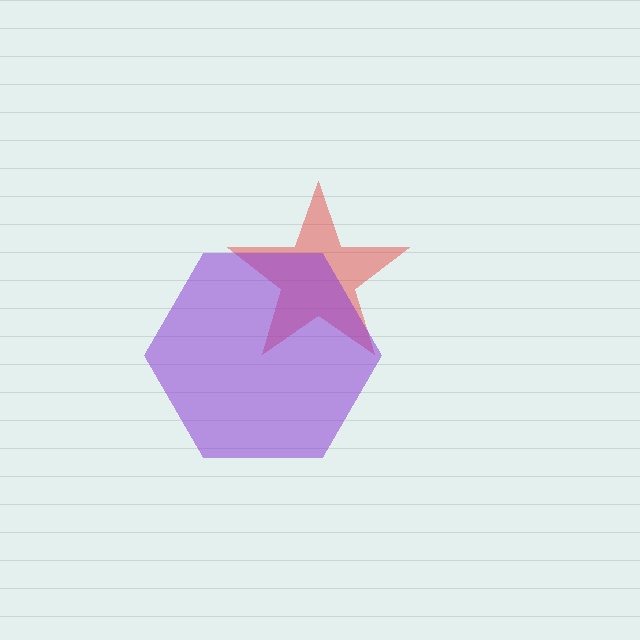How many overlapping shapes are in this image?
There are 2 overlapping shapes in the image.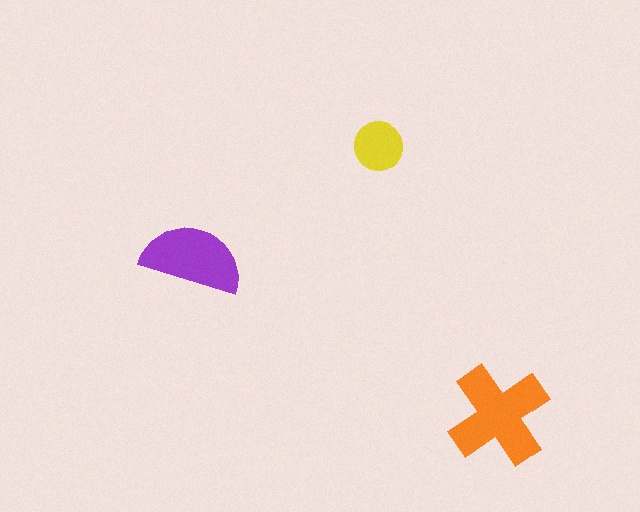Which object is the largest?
The orange cross.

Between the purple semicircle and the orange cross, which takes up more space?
The orange cross.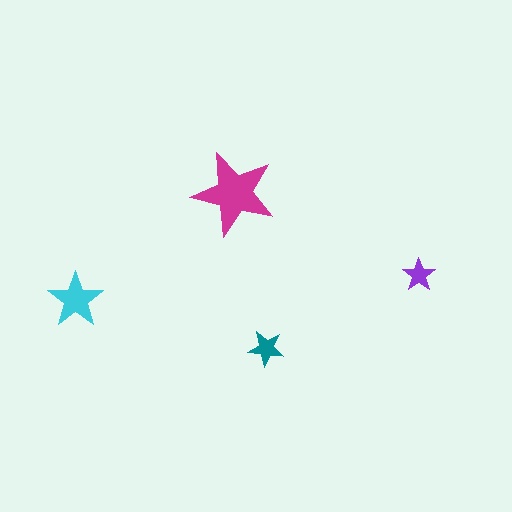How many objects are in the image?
There are 4 objects in the image.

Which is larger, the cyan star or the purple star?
The cyan one.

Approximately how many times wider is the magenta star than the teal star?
About 2.5 times wider.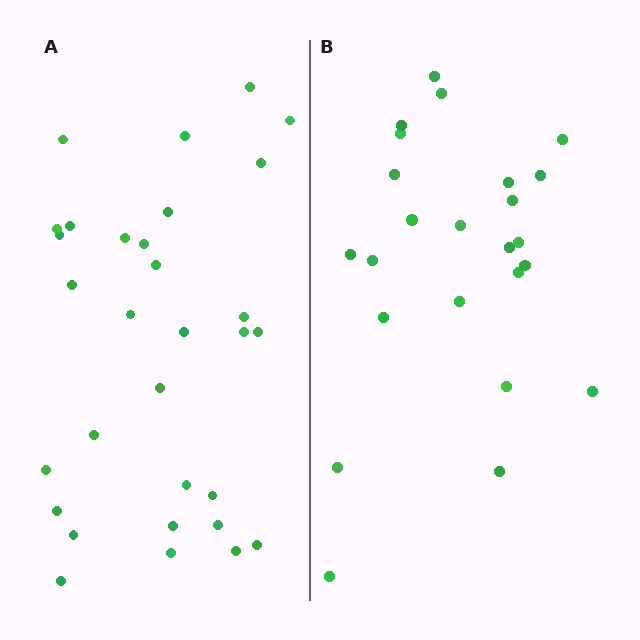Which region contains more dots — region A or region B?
Region A (the left region) has more dots.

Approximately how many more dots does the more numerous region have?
Region A has roughly 8 or so more dots than region B.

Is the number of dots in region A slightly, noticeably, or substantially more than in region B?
Region A has noticeably more, but not dramatically so. The ratio is roughly 1.3 to 1.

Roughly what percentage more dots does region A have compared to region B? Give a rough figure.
About 30% more.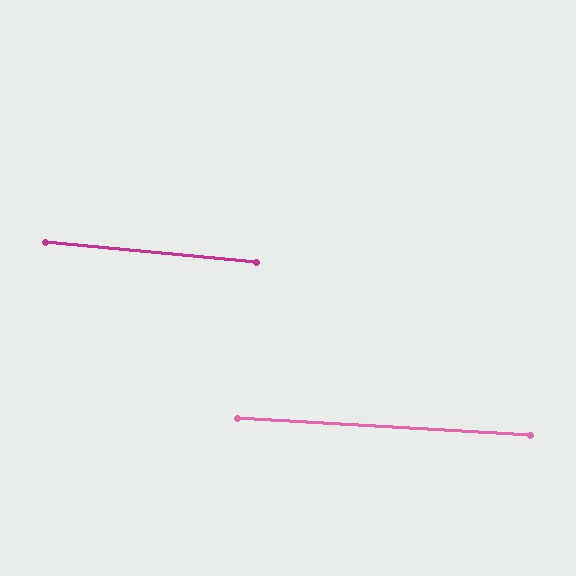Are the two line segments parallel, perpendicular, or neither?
Parallel — their directions differ by only 1.9°.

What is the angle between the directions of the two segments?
Approximately 2 degrees.